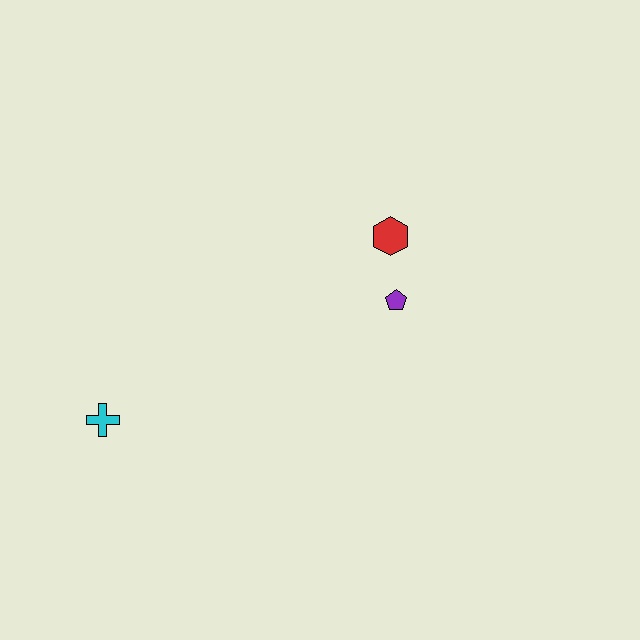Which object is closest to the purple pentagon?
The red hexagon is closest to the purple pentagon.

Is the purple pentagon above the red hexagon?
No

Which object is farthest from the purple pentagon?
The cyan cross is farthest from the purple pentagon.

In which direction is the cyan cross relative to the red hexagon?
The cyan cross is to the left of the red hexagon.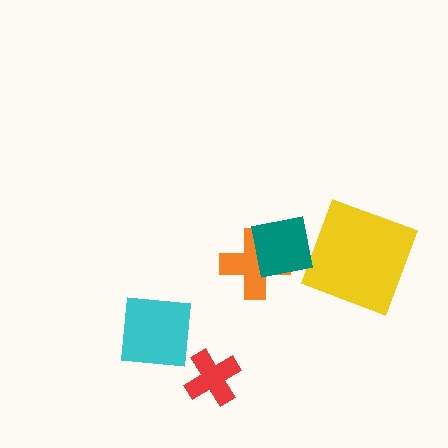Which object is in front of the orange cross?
The teal square is in front of the orange cross.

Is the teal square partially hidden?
No, no other shape covers it.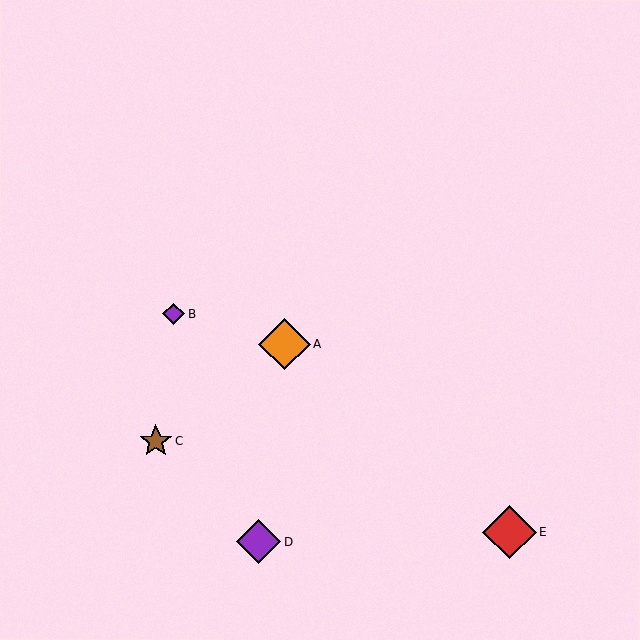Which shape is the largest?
The red diamond (labeled E) is the largest.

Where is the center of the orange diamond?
The center of the orange diamond is at (284, 344).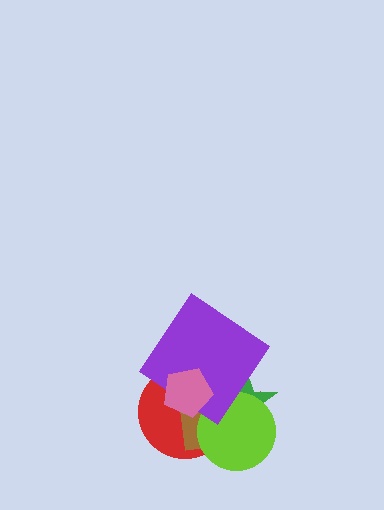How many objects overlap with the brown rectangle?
5 objects overlap with the brown rectangle.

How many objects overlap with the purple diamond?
4 objects overlap with the purple diamond.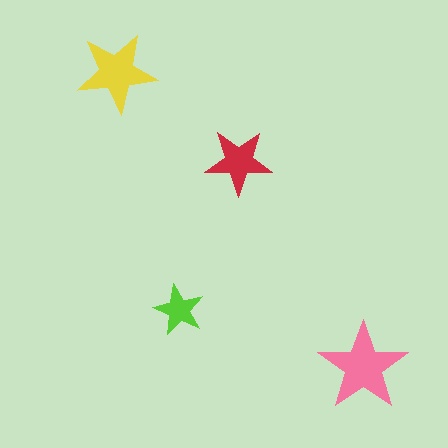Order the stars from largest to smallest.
the pink one, the yellow one, the red one, the lime one.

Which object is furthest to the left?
The yellow star is leftmost.